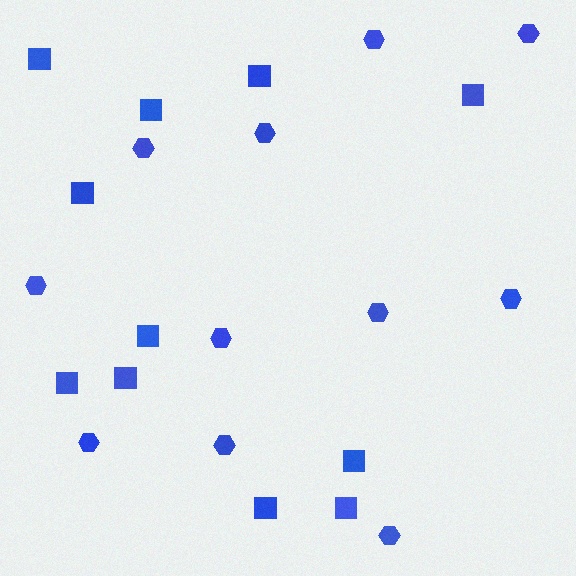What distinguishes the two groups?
There are 2 groups: one group of squares (11) and one group of hexagons (11).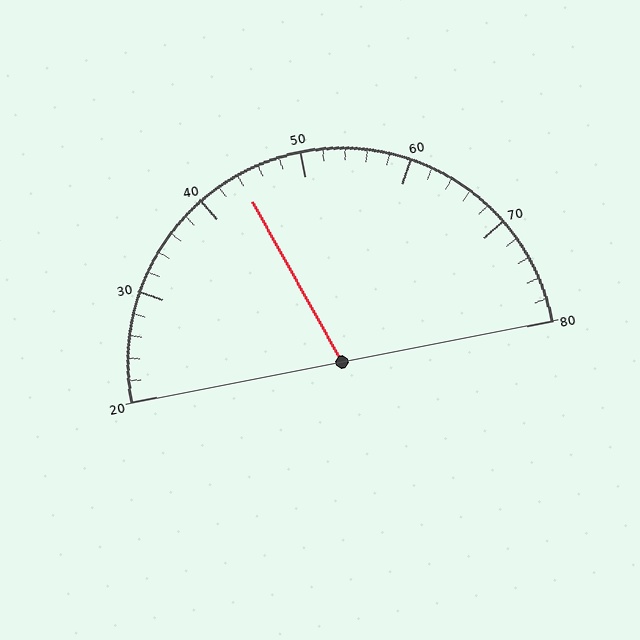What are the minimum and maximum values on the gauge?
The gauge ranges from 20 to 80.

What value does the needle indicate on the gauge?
The needle indicates approximately 44.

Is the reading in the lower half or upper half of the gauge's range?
The reading is in the lower half of the range (20 to 80).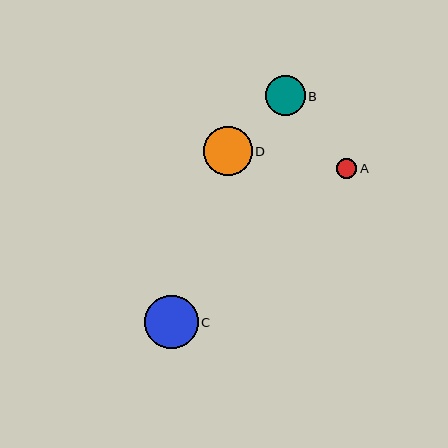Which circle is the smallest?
Circle A is the smallest with a size of approximately 20 pixels.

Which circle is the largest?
Circle C is the largest with a size of approximately 53 pixels.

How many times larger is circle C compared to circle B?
Circle C is approximately 1.3 times the size of circle B.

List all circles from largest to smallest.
From largest to smallest: C, D, B, A.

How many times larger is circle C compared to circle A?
Circle C is approximately 2.7 times the size of circle A.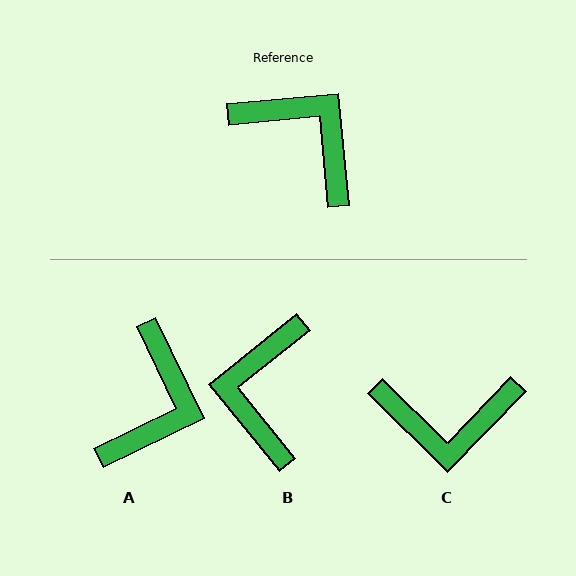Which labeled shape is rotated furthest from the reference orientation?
C, about 139 degrees away.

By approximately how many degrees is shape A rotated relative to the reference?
Approximately 69 degrees clockwise.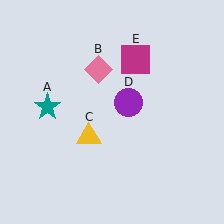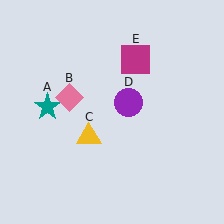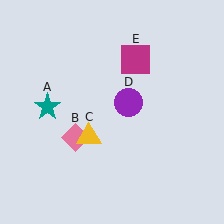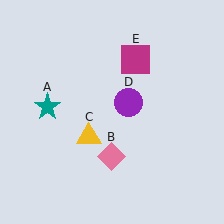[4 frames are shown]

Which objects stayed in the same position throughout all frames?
Teal star (object A) and yellow triangle (object C) and purple circle (object D) and magenta square (object E) remained stationary.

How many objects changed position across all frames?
1 object changed position: pink diamond (object B).